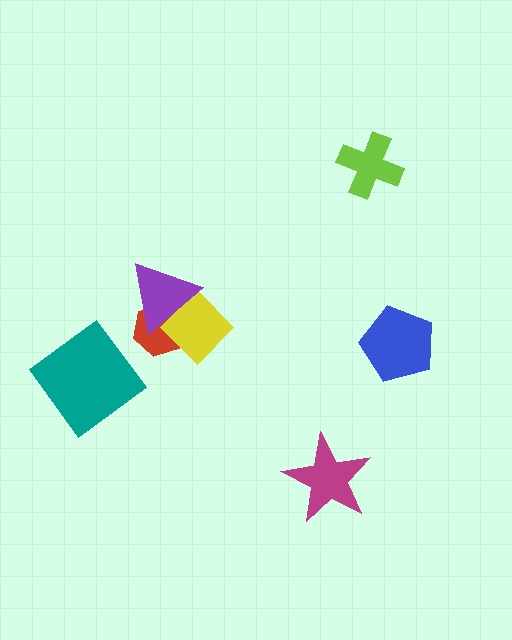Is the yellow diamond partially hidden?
Yes, it is partially covered by another shape.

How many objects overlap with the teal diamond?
0 objects overlap with the teal diamond.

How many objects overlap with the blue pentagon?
0 objects overlap with the blue pentagon.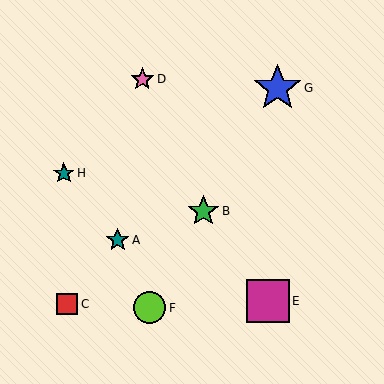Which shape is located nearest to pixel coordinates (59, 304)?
The red square (labeled C) at (67, 304) is nearest to that location.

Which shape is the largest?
The blue star (labeled G) is the largest.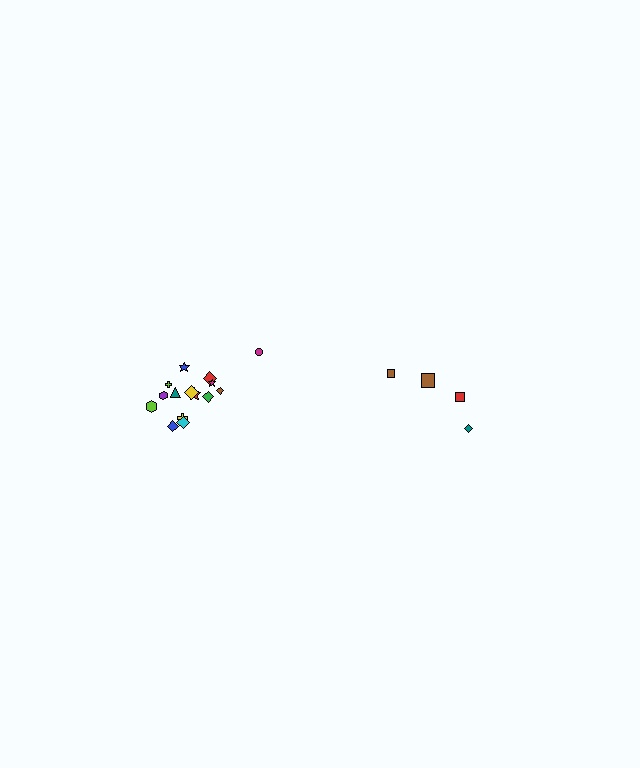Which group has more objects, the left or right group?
The left group.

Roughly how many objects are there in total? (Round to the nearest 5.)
Roughly 20 objects in total.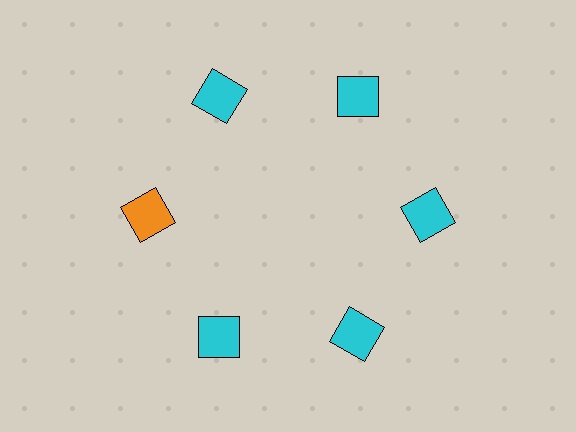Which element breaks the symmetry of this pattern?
The orange square at roughly the 9 o'clock position breaks the symmetry. All other shapes are cyan squares.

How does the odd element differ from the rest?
It has a different color: orange instead of cyan.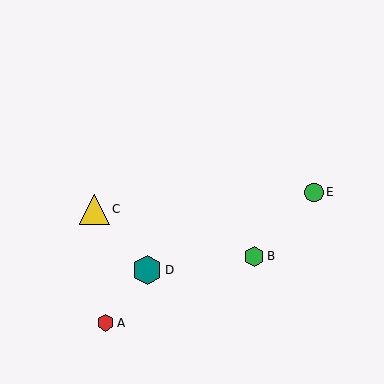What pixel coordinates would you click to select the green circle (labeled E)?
Click at (314, 192) to select the green circle E.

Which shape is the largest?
The yellow triangle (labeled C) is the largest.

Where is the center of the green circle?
The center of the green circle is at (314, 192).